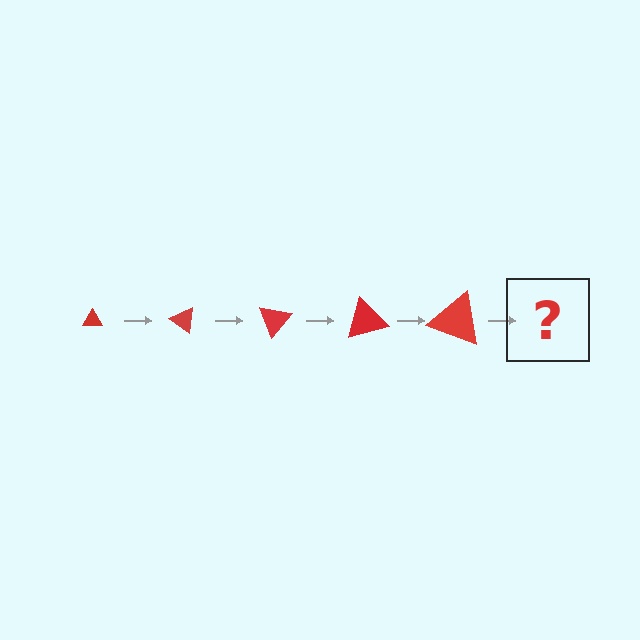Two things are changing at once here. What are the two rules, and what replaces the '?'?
The two rules are that the triangle grows larger each step and it rotates 35 degrees each step. The '?' should be a triangle, larger than the previous one and rotated 175 degrees from the start.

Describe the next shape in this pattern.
It should be a triangle, larger than the previous one and rotated 175 degrees from the start.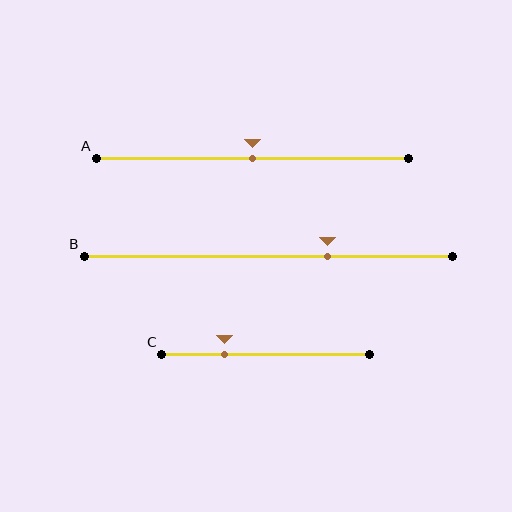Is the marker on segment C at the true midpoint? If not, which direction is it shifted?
No, the marker on segment C is shifted to the left by about 20% of the segment length.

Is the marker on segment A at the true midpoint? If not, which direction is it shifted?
Yes, the marker on segment A is at the true midpoint.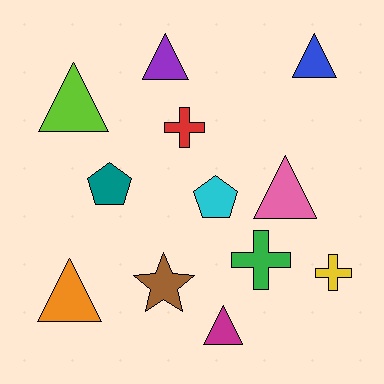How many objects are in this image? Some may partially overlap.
There are 12 objects.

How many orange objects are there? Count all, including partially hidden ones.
There is 1 orange object.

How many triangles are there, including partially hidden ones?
There are 6 triangles.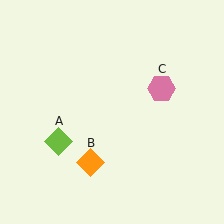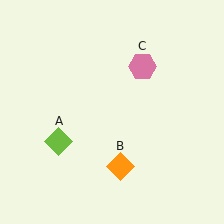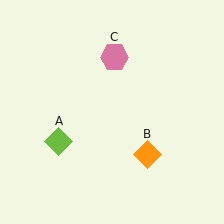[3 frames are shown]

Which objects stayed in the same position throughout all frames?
Lime diamond (object A) remained stationary.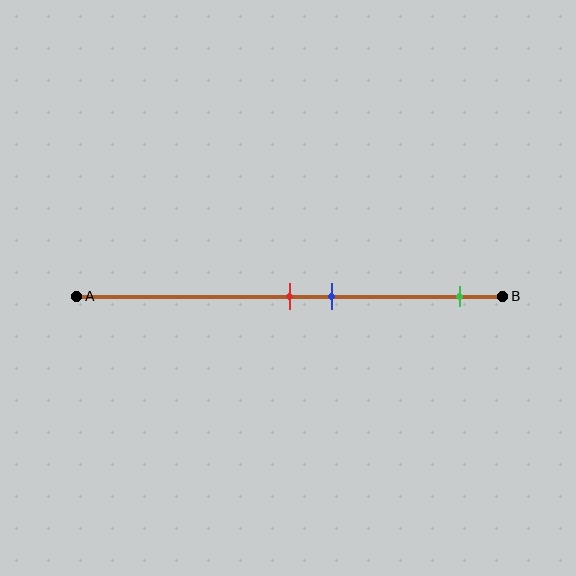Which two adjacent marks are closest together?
The red and blue marks are the closest adjacent pair.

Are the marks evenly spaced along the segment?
No, the marks are not evenly spaced.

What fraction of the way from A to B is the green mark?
The green mark is approximately 90% (0.9) of the way from A to B.